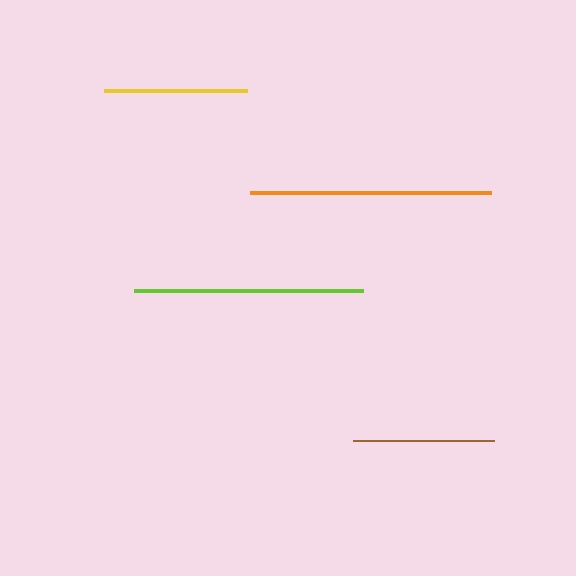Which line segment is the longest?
The orange line is the longest at approximately 241 pixels.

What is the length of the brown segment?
The brown segment is approximately 141 pixels long.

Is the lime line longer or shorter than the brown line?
The lime line is longer than the brown line.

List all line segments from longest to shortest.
From longest to shortest: orange, lime, yellow, brown.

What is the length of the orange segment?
The orange segment is approximately 241 pixels long.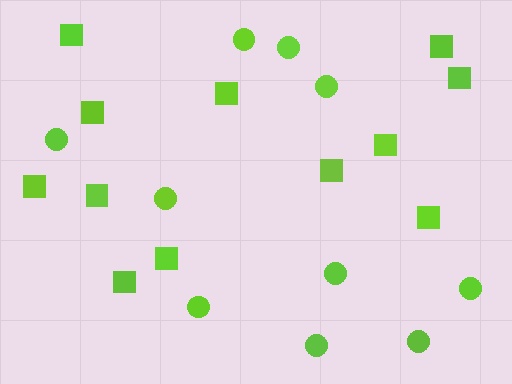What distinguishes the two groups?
There are 2 groups: one group of squares (12) and one group of circles (10).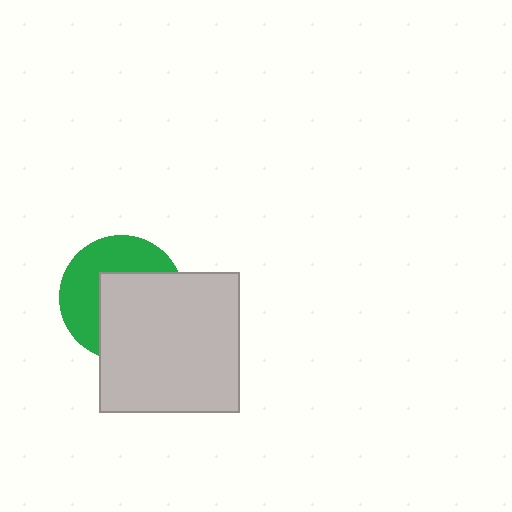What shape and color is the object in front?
The object in front is a light gray square.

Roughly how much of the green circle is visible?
About half of it is visible (roughly 47%).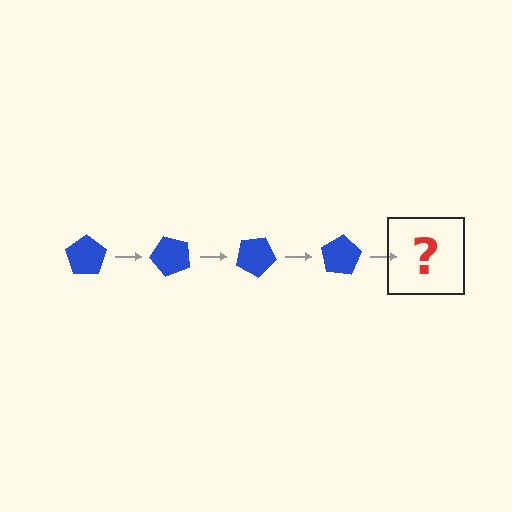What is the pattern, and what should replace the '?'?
The pattern is that the pentagon rotates 50 degrees each step. The '?' should be a blue pentagon rotated 200 degrees.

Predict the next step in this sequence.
The next step is a blue pentagon rotated 200 degrees.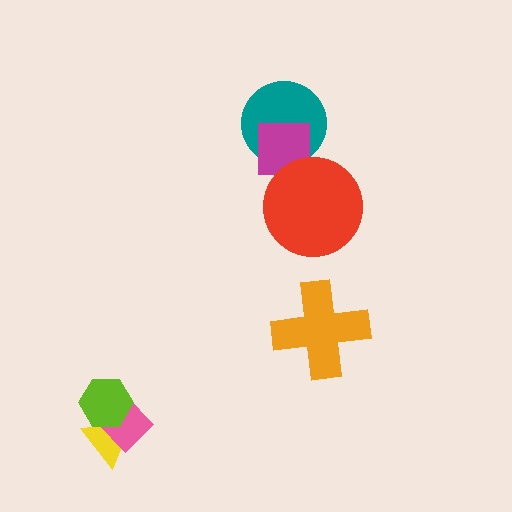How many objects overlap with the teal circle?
1 object overlaps with the teal circle.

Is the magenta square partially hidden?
Yes, it is partially covered by another shape.